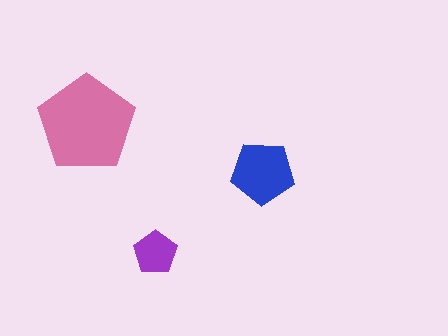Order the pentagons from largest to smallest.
the pink one, the blue one, the purple one.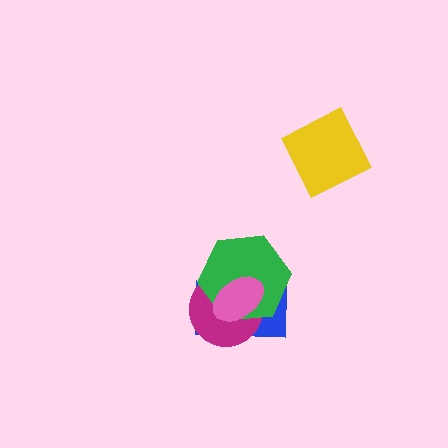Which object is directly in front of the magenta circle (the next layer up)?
The green hexagon is directly in front of the magenta circle.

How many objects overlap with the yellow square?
0 objects overlap with the yellow square.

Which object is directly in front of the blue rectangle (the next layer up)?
The magenta circle is directly in front of the blue rectangle.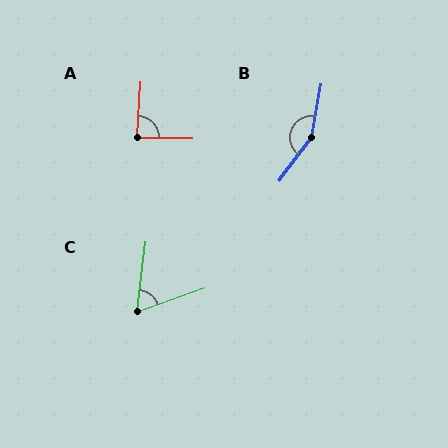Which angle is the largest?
B, at approximately 154 degrees.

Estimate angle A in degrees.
Approximately 86 degrees.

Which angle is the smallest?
C, at approximately 64 degrees.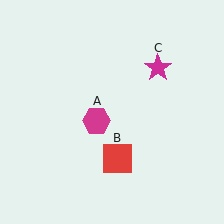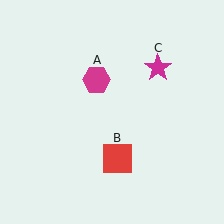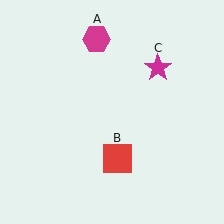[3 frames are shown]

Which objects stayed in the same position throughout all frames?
Red square (object B) and magenta star (object C) remained stationary.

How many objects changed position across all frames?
1 object changed position: magenta hexagon (object A).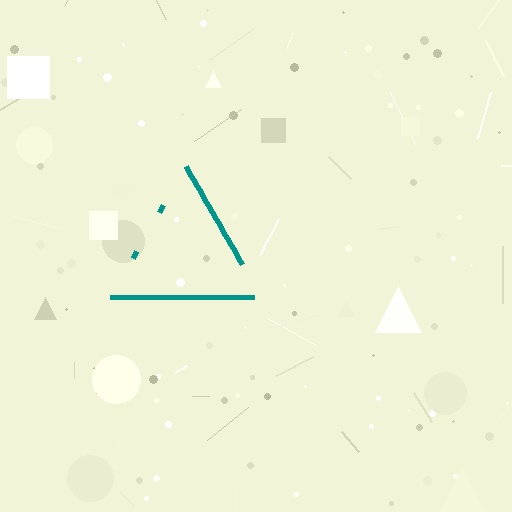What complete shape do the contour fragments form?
The contour fragments form a triangle.